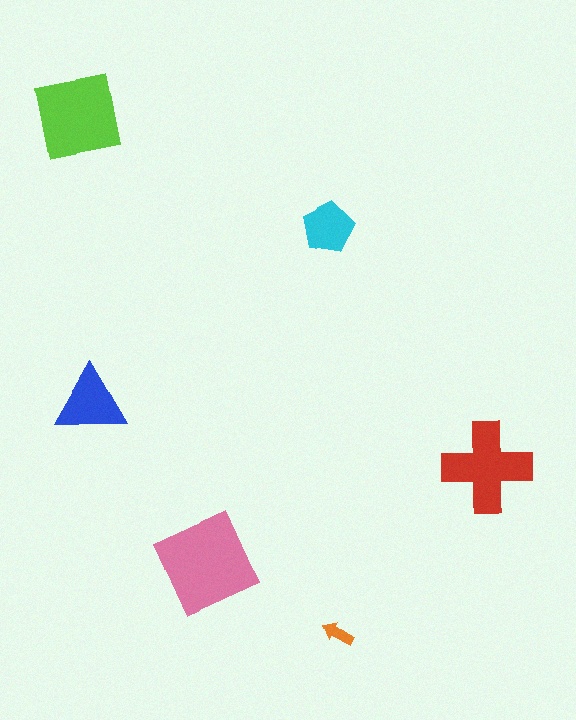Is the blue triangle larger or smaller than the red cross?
Smaller.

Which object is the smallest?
The orange arrow.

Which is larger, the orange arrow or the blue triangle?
The blue triangle.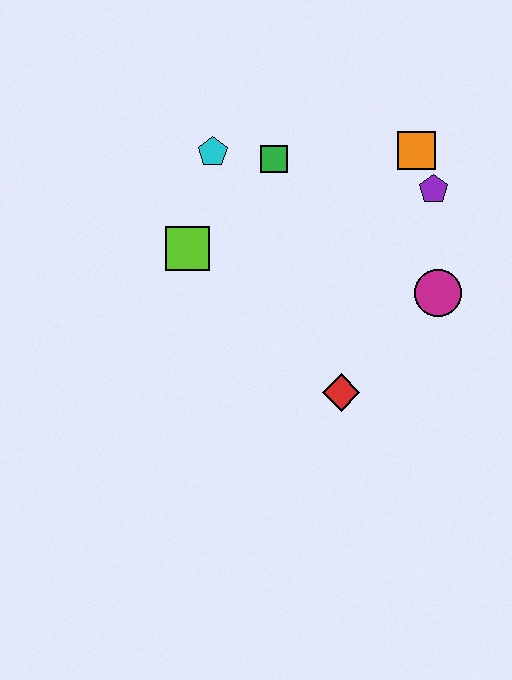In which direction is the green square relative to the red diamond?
The green square is above the red diamond.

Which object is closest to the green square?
The cyan pentagon is closest to the green square.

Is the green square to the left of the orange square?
Yes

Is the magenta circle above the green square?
No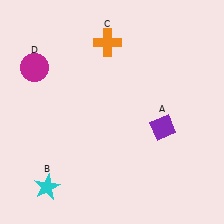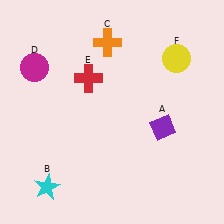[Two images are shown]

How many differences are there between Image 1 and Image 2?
There are 2 differences between the two images.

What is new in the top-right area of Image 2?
A yellow circle (F) was added in the top-right area of Image 2.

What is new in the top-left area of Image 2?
A red cross (E) was added in the top-left area of Image 2.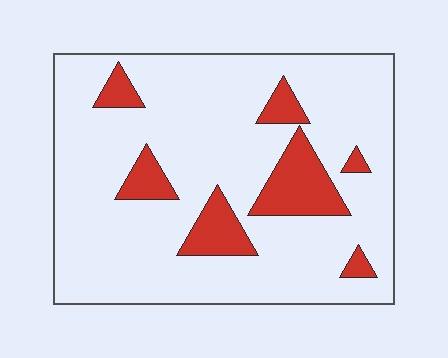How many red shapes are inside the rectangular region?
7.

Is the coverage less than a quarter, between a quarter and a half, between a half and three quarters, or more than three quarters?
Less than a quarter.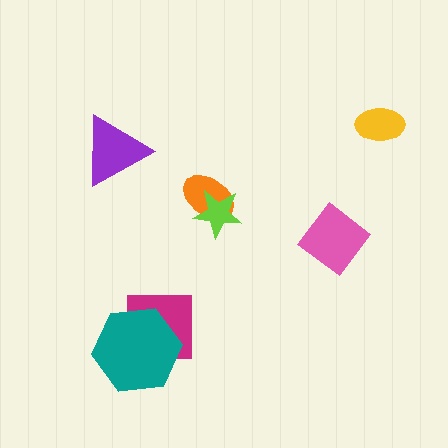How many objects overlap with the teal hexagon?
1 object overlaps with the teal hexagon.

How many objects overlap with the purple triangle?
0 objects overlap with the purple triangle.